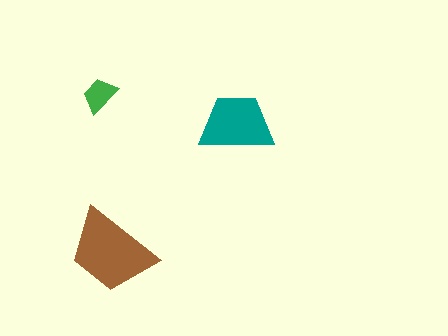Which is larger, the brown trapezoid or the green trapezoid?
The brown one.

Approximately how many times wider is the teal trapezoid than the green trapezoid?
About 2 times wider.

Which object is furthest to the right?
The teal trapezoid is rightmost.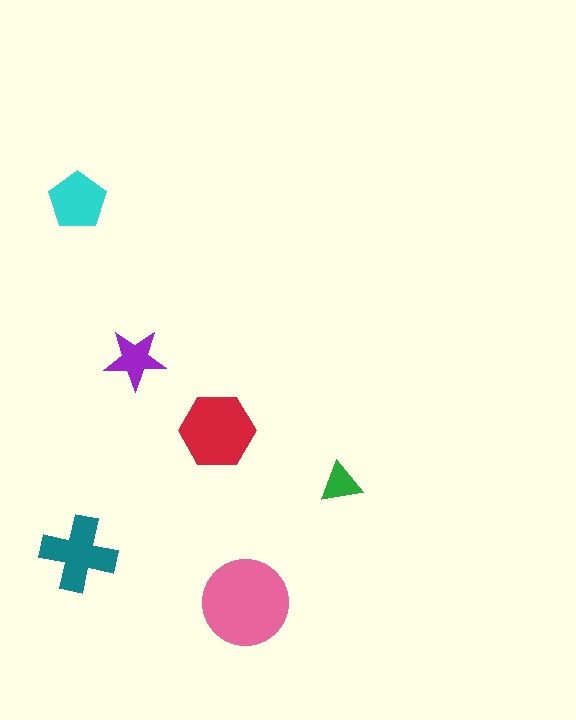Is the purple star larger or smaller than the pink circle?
Smaller.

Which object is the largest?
The pink circle.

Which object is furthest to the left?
The cyan pentagon is leftmost.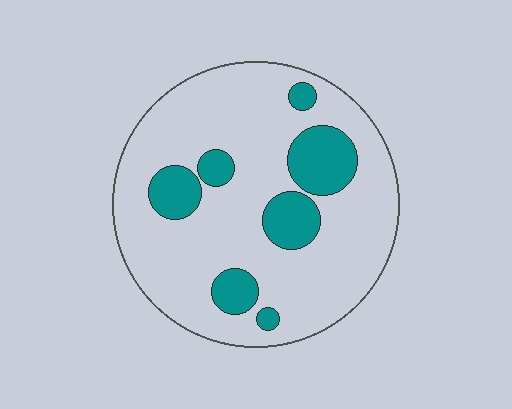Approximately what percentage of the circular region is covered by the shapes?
Approximately 20%.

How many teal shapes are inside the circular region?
7.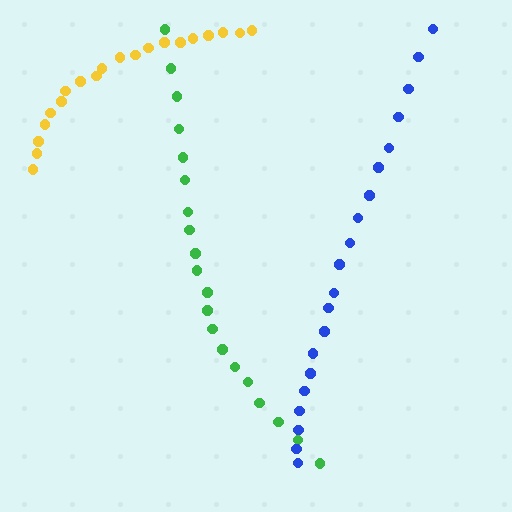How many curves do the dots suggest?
There are 3 distinct paths.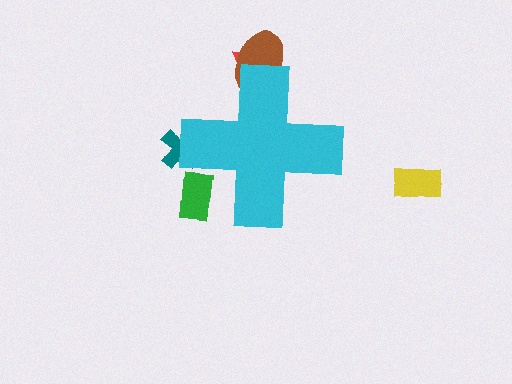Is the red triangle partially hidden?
Yes, the red triangle is partially hidden behind the cyan cross.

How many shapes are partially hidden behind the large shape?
4 shapes are partially hidden.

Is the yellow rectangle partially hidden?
No, the yellow rectangle is fully visible.